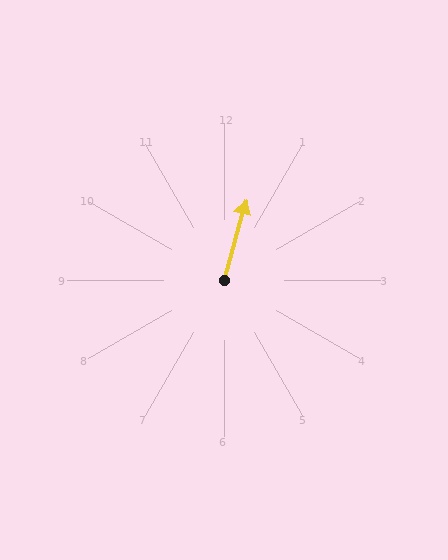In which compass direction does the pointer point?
North.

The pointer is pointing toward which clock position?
Roughly 1 o'clock.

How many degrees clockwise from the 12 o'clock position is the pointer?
Approximately 15 degrees.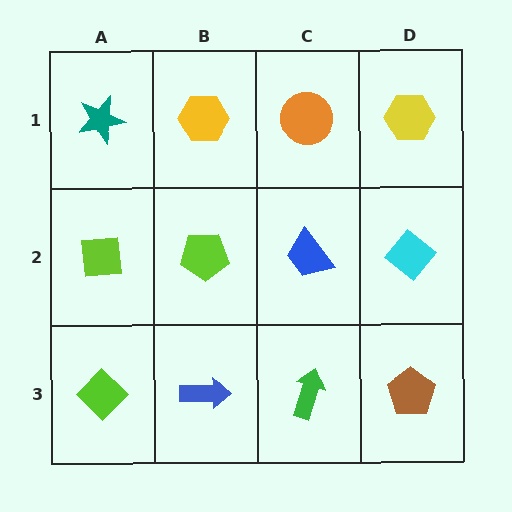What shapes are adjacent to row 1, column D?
A cyan diamond (row 2, column D), an orange circle (row 1, column C).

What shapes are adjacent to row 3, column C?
A blue trapezoid (row 2, column C), a blue arrow (row 3, column B), a brown pentagon (row 3, column D).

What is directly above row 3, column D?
A cyan diamond.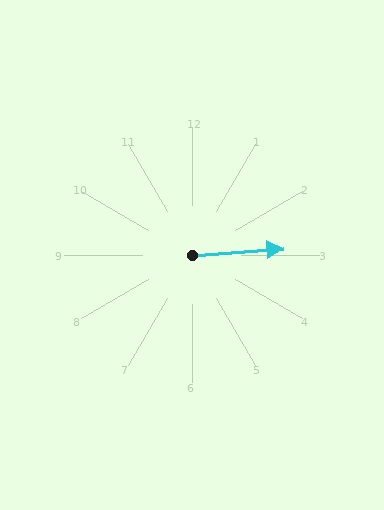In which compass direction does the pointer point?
East.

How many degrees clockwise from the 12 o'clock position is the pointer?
Approximately 86 degrees.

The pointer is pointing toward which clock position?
Roughly 3 o'clock.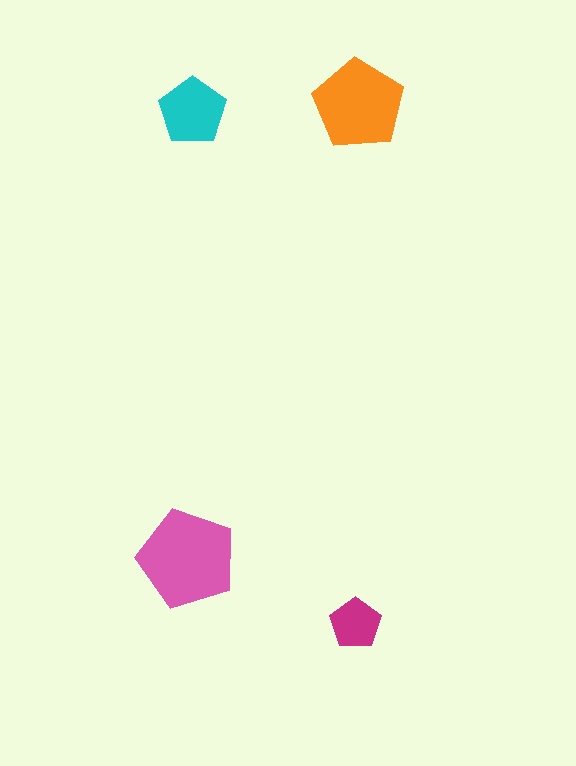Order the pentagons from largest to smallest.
the pink one, the orange one, the cyan one, the magenta one.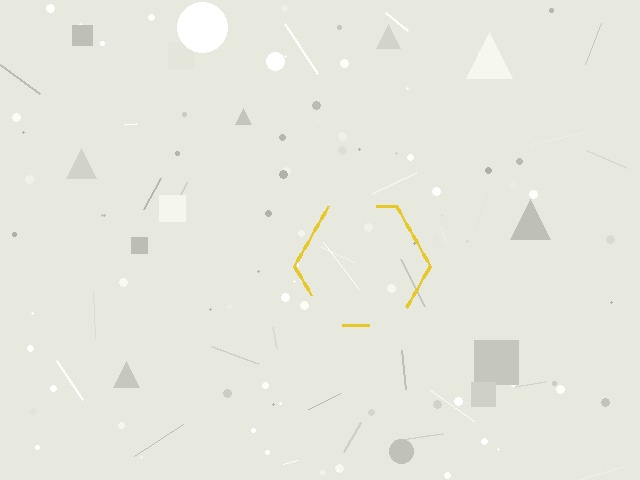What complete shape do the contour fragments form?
The contour fragments form a hexagon.